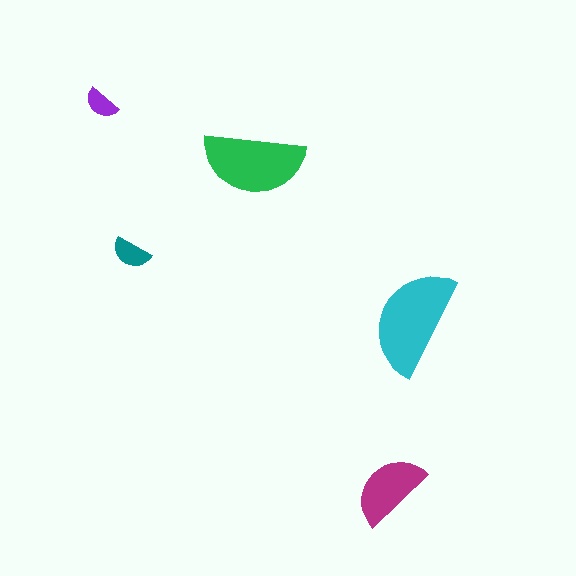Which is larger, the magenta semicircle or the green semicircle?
The green one.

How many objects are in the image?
There are 5 objects in the image.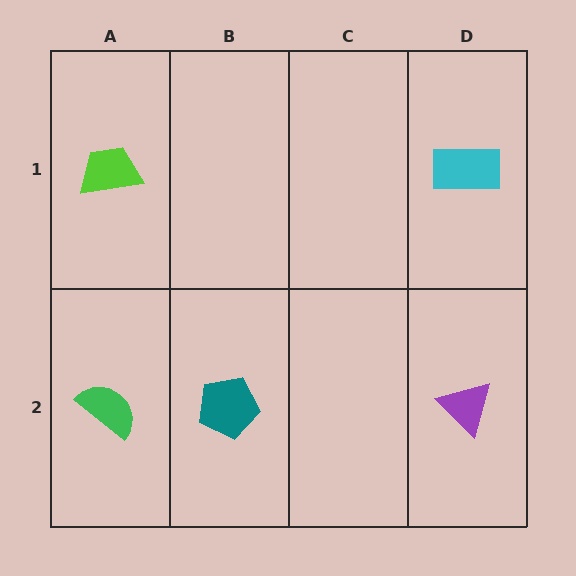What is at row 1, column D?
A cyan rectangle.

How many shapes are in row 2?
3 shapes.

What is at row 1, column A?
A lime trapezoid.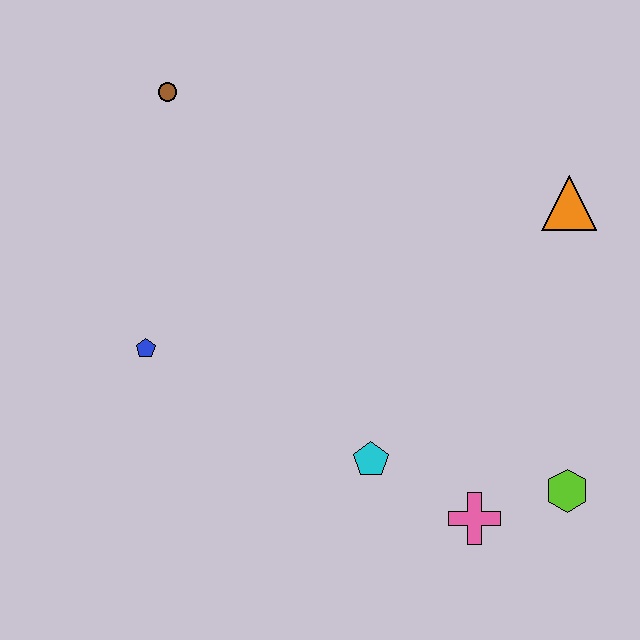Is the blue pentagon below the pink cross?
No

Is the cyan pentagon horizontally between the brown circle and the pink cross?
Yes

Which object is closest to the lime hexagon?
The pink cross is closest to the lime hexagon.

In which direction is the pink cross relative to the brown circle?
The pink cross is below the brown circle.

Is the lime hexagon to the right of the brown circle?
Yes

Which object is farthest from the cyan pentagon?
The brown circle is farthest from the cyan pentagon.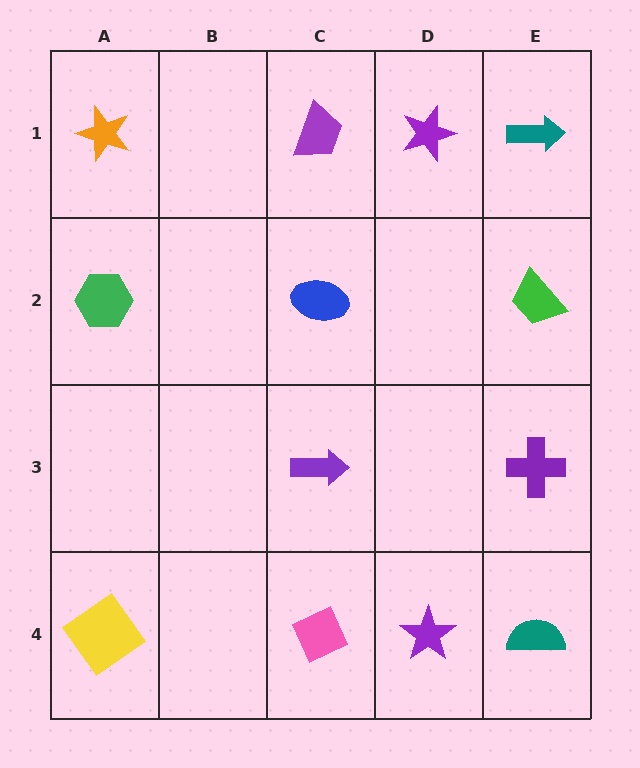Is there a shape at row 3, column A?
No, that cell is empty.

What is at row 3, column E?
A purple cross.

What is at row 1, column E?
A teal arrow.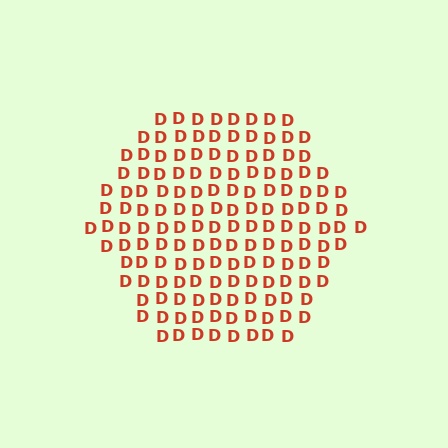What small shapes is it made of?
It is made of small letter D's.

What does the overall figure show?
The overall figure shows a hexagon.